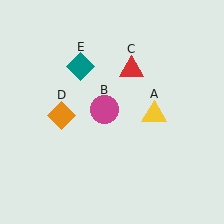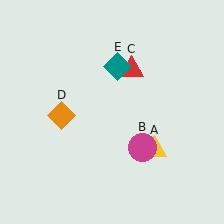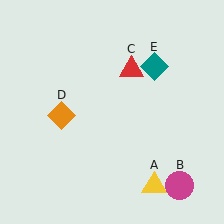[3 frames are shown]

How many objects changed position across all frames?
3 objects changed position: yellow triangle (object A), magenta circle (object B), teal diamond (object E).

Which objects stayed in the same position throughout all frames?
Red triangle (object C) and orange diamond (object D) remained stationary.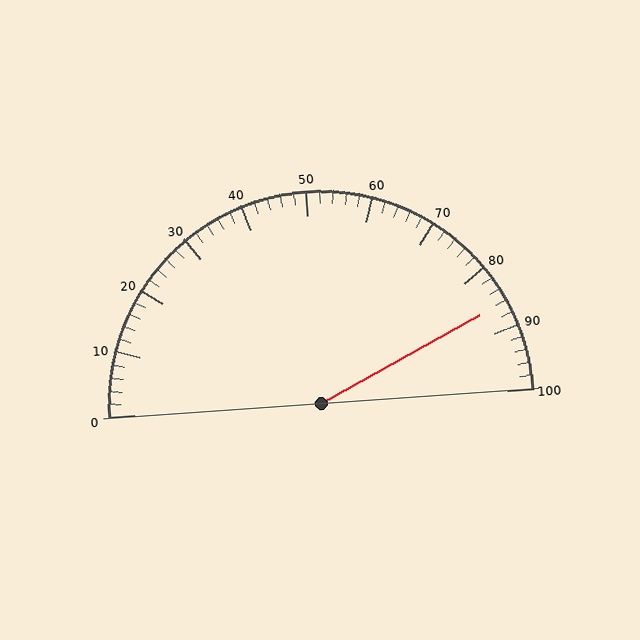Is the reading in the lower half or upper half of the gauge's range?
The reading is in the upper half of the range (0 to 100).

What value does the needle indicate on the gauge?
The needle indicates approximately 86.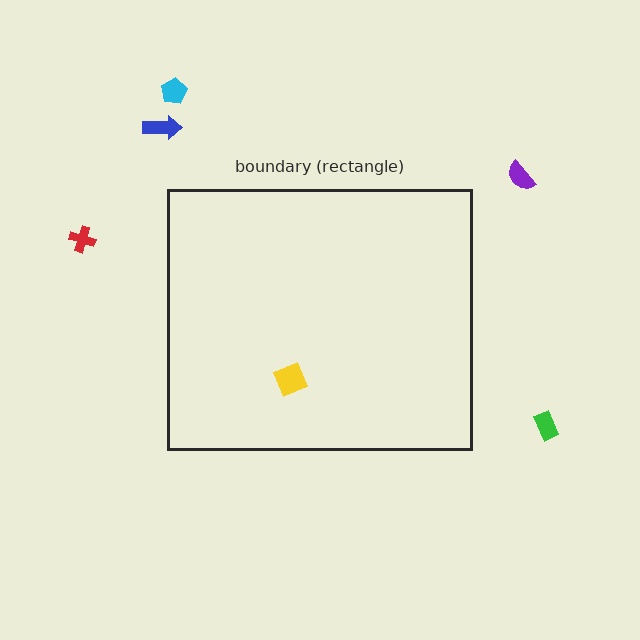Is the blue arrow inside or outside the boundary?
Outside.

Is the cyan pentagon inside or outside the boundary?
Outside.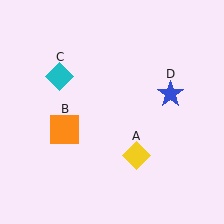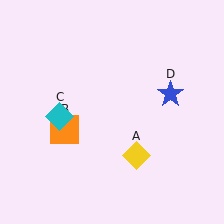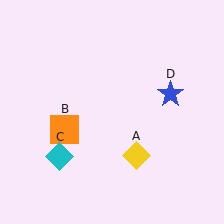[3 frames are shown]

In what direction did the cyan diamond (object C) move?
The cyan diamond (object C) moved down.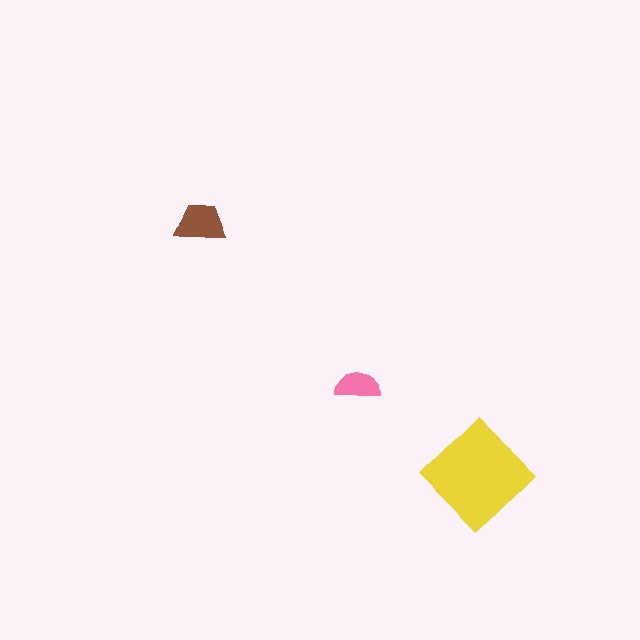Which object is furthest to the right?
The yellow diamond is rightmost.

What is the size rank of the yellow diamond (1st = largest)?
1st.